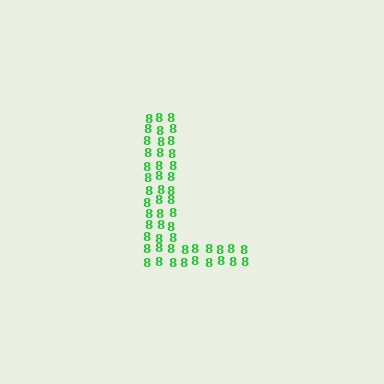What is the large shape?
The large shape is the letter L.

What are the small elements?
The small elements are digit 8's.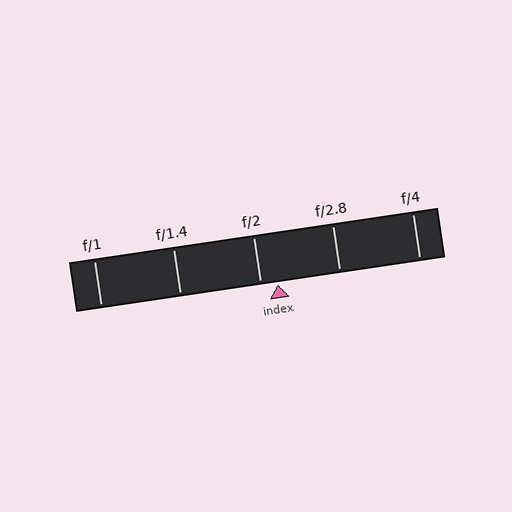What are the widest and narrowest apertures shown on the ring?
The widest aperture shown is f/1 and the narrowest is f/4.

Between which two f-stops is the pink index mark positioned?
The index mark is between f/2 and f/2.8.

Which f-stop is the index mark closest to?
The index mark is closest to f/2.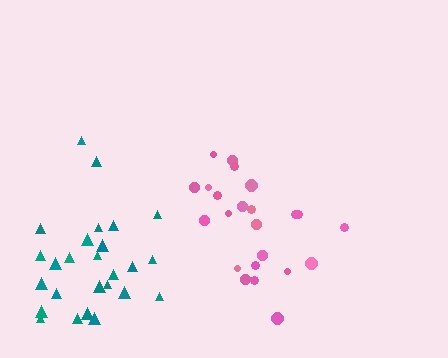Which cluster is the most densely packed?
Teal.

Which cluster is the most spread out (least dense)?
Pink.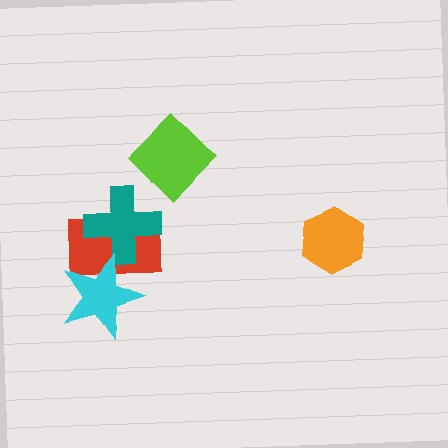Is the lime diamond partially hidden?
No, no other shape covers it.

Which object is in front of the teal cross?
The cyan star is in front of the teal cross.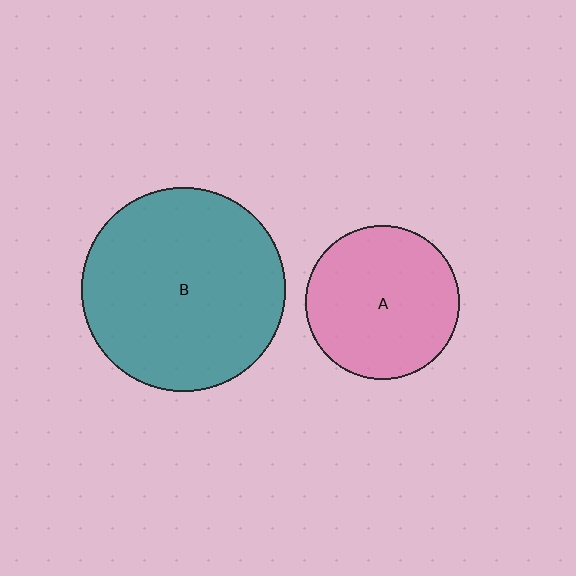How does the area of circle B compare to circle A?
Approximately 1.8 times.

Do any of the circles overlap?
No, none of the circles overlap.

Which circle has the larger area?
Circle B (teal).